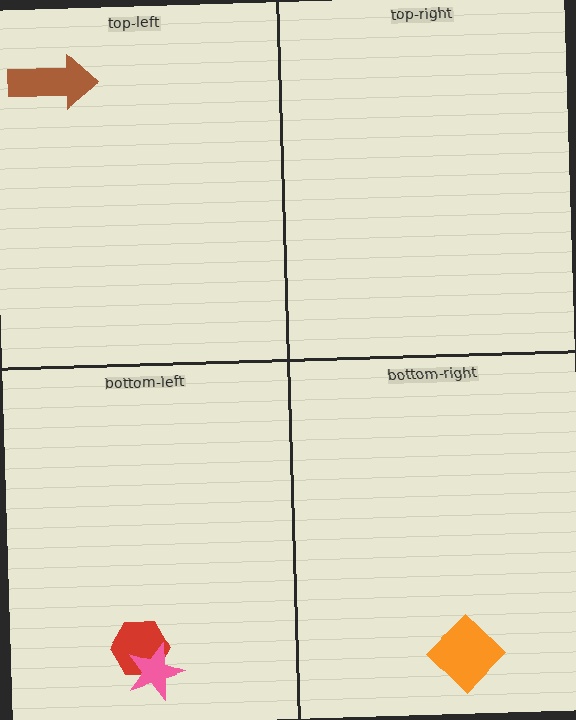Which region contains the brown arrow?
The top-left region.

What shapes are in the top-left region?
The brown arrow.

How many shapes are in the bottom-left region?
2.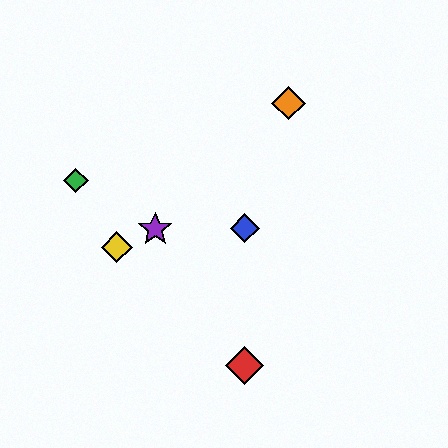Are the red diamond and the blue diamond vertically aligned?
Yes, both are at x≈245.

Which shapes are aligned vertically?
The red diamond, the blue diamond are aligned vertically.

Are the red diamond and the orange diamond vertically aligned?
No, the red diamond is at x≈245 and the orange diamond is at x≈288.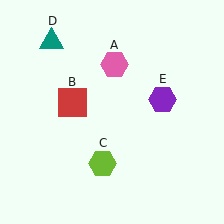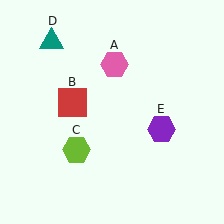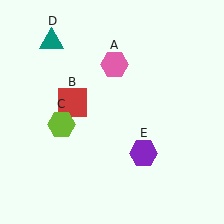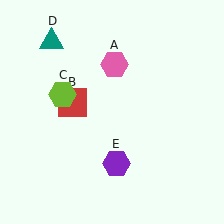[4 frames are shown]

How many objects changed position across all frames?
2 objects changed position: lime hexagon (object C), purple hexagon (object E).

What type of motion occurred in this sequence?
The lime hexagon (object C), purple hexagon (object E) rotated clockwise around the center of the scene.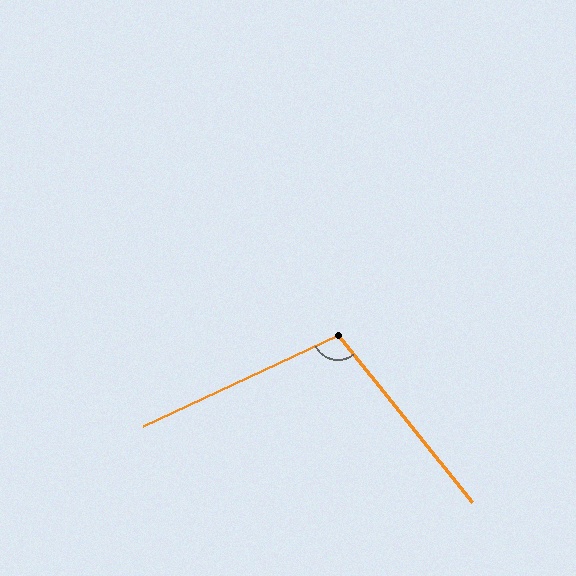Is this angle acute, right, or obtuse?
It is obtuse.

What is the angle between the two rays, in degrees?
Approximately 103 degrees.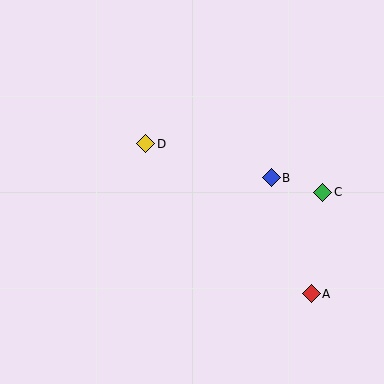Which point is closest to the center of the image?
Point D at (146, 144) is closest to the center.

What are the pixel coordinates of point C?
Point C is at (323, 192).